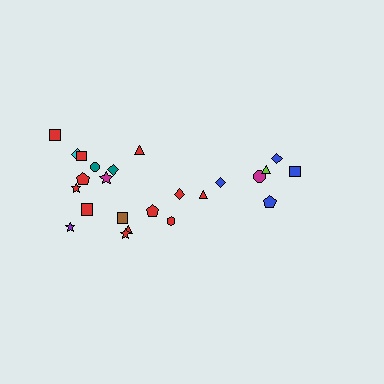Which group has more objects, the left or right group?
The left group.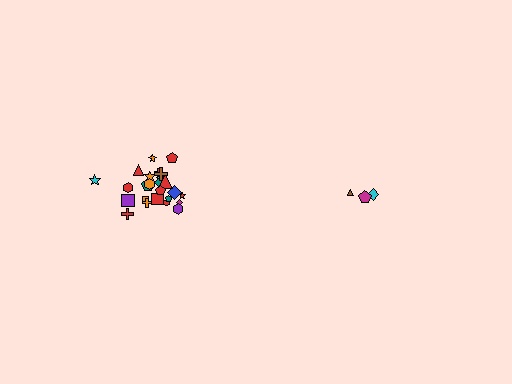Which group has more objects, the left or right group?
The left group.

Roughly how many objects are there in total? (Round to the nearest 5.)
Roughly 30 objects in total.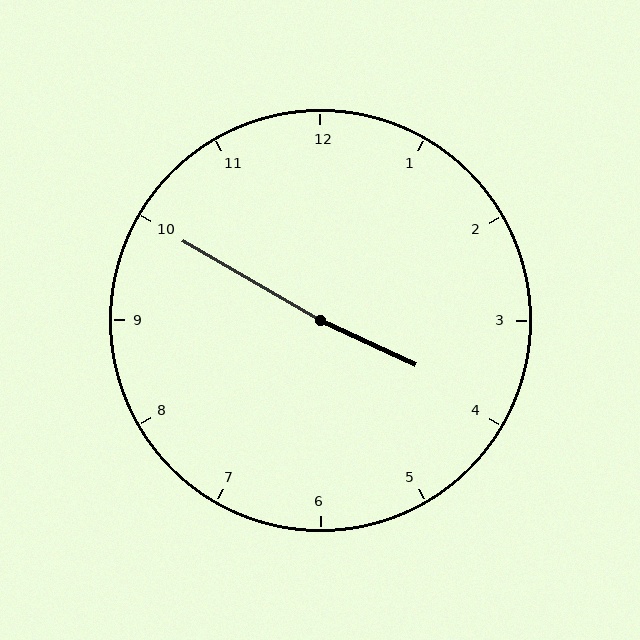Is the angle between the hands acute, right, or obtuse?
It is obtuse.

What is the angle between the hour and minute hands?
Approximately 175 degrees.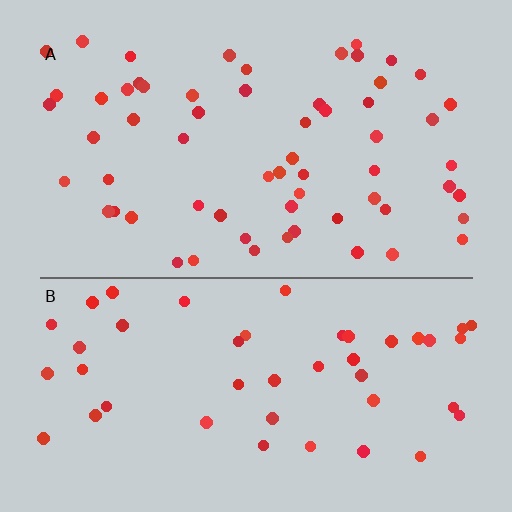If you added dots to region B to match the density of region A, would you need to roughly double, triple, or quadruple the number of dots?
Approximately double.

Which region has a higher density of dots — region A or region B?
A (the top).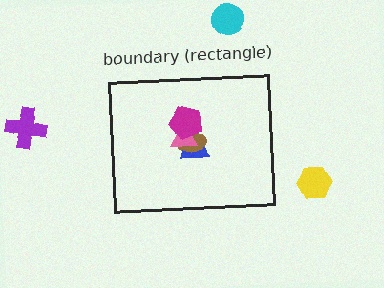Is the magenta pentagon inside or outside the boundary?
Inside.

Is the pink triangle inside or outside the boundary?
Inside.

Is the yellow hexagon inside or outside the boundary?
Outside.